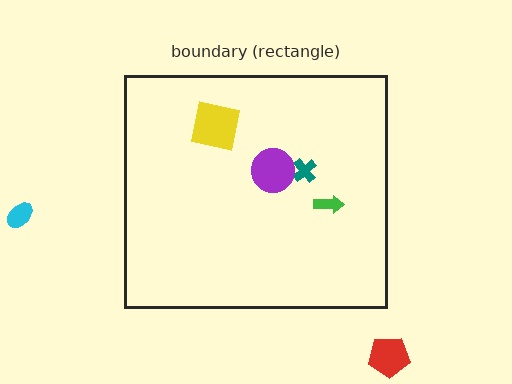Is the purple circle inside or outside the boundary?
Inside.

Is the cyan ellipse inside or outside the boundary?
Outside.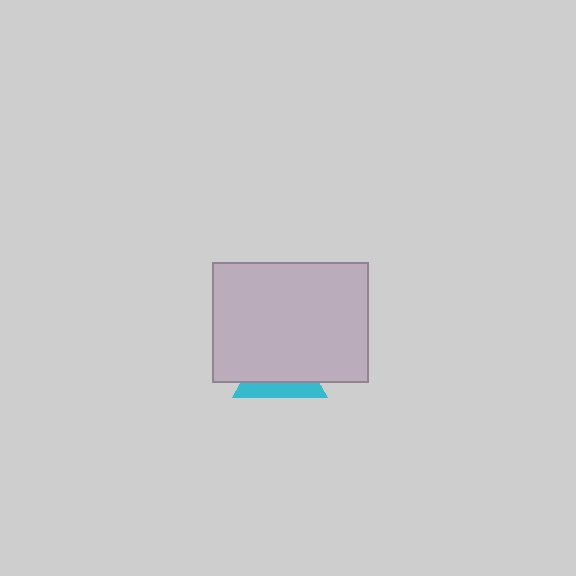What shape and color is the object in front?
The object in front is a light gray rectangle.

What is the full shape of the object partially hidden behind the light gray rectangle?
The partially hidden object is a cyan triangle.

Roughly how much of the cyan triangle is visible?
A small part of it is visible (roughly 31%).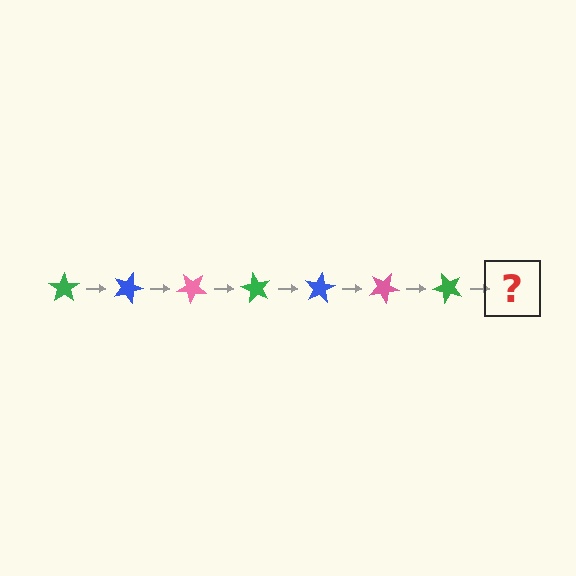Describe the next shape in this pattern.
It should be a blue star, rotated 140 degrees from the start.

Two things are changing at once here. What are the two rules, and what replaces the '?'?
The two rules are that it rotates 20 degrees each step and the color cycles through green, blue, and pink. The '?' should be a blue star, rotated 140 degrees from the start.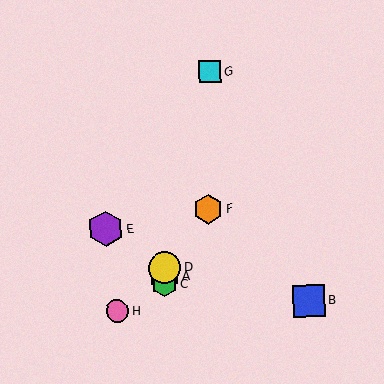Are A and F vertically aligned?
No, A is at x≈165 and F is at x≈208.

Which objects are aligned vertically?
Objects A, C, D are aligned vertically.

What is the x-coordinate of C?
Object C is at x≈165.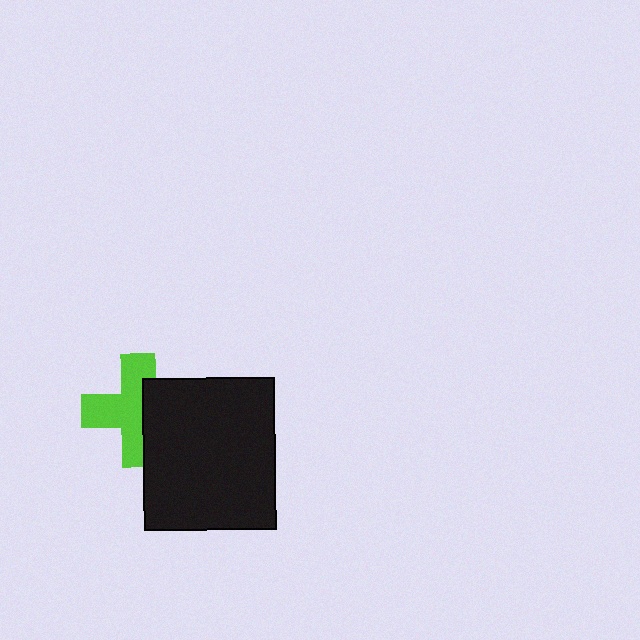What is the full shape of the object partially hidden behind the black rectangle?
The partially hidden object is a lime cross.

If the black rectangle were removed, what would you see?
You would see the complete lime cross.